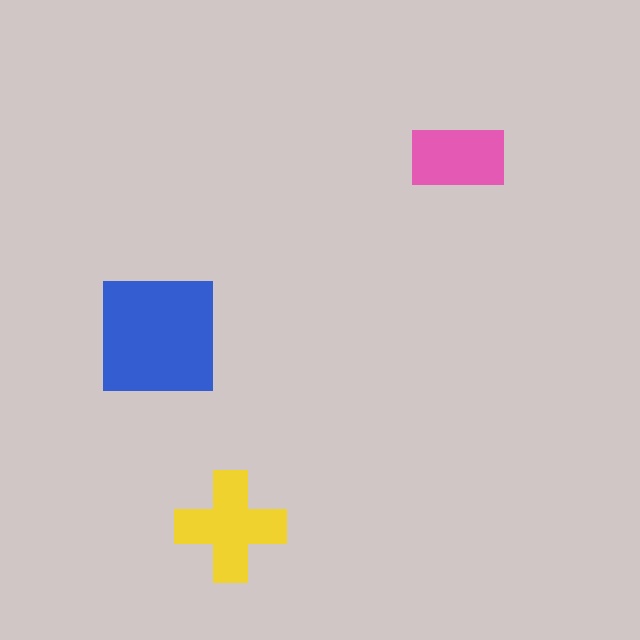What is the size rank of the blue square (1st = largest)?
1st.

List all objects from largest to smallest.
The blue square, the yellow cross, the pink rectangle.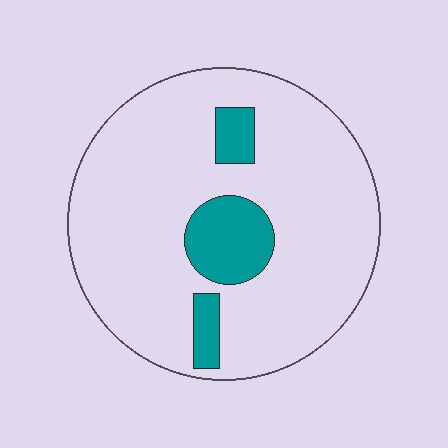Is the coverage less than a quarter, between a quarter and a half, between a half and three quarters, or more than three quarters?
Less than a quarter.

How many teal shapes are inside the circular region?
3.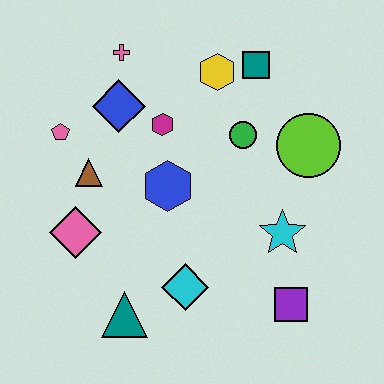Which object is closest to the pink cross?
The blue diamond is closest to the pink cross.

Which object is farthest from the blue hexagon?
The purple square is farthest from the blue hexagon.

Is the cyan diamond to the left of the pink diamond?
No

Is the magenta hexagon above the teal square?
No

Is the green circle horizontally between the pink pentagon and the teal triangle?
No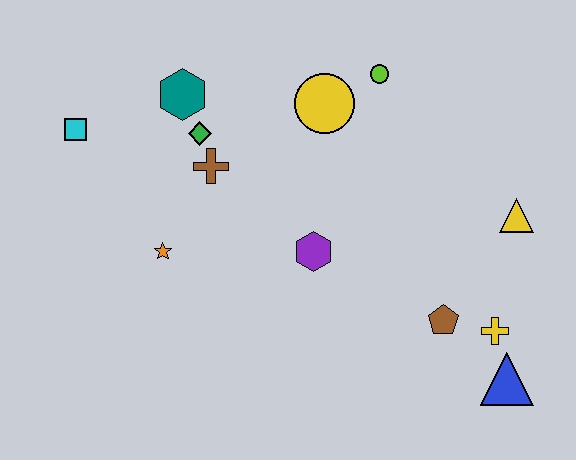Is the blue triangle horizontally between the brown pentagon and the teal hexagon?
No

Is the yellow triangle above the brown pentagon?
Yes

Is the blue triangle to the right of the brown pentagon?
Yes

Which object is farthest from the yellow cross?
The cyan square is farthest from the yellow cross.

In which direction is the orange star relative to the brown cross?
The orange star is below the brown cross.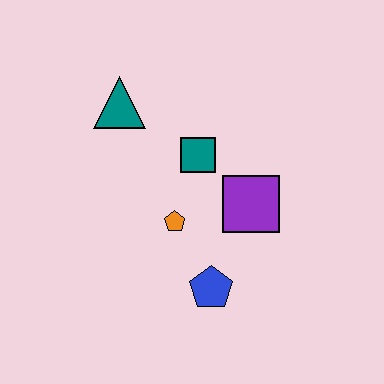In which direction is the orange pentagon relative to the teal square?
The orange pentagon is below the teal square.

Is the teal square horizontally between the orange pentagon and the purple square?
Yes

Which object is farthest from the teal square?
The blue pentagon is farthest from the teal square.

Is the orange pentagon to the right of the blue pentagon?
No